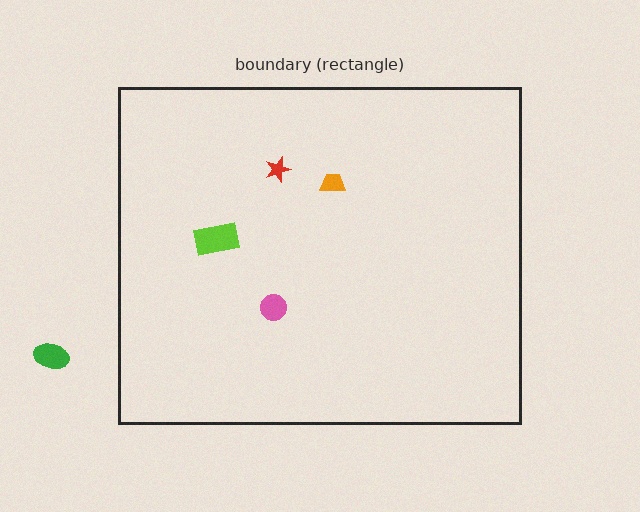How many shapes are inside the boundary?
4 inside, 1 outside.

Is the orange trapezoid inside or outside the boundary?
Inside.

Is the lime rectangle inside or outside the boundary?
Inside.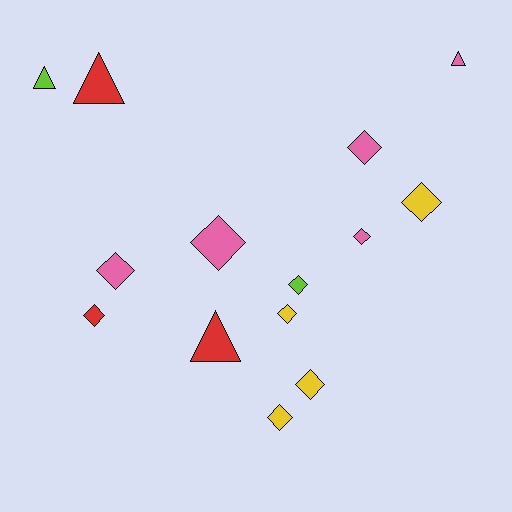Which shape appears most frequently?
Diamond, with 10 objects.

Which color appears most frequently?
Pink, with 5 objects.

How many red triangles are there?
There are 2 red triangles.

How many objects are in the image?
There are 14 objects.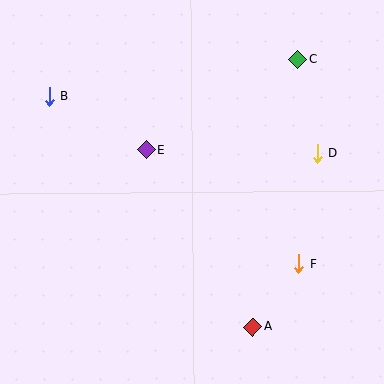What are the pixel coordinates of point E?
Point E is at (146, 150).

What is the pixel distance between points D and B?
The distance between D and B is 273 pixels.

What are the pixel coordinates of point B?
Point B is at (50, 96).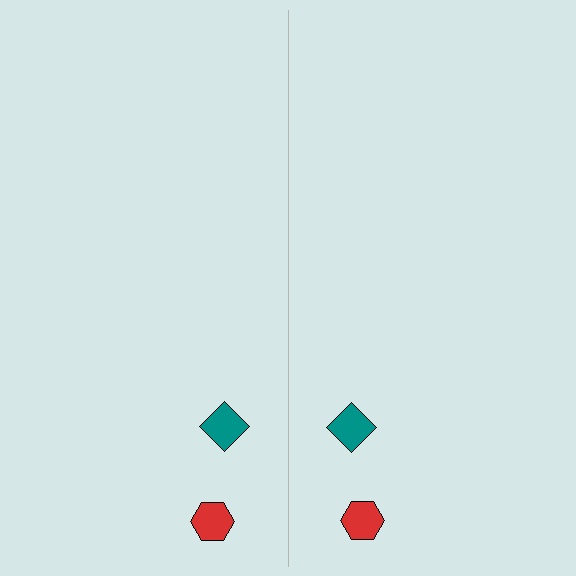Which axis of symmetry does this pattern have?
The pattern has a vertical axis of symmetry running through the center of the image.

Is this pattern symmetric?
Yes, this pattern has bilateral (reflection) symmetry.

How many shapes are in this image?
There are 4 shapes in this image.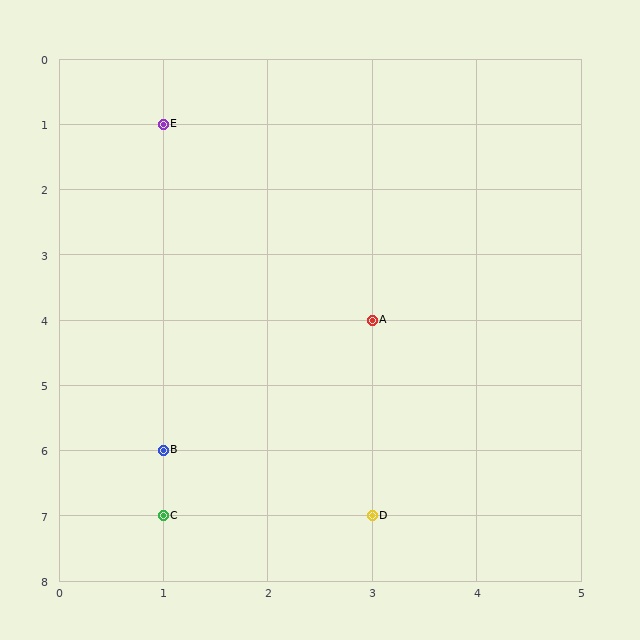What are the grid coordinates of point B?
Point B is at grid coordinates (1, 6).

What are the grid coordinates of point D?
Point D is at grid coordinates (3, 7).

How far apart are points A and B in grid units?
Points A and B are 2 columns and 2 rows apart (about 2.8 grid units diagonally).